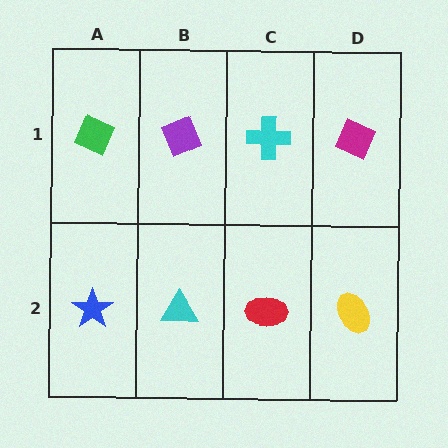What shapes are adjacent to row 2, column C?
A cyan cross (row 1, column C), a cyan triangle (row 2, column B), a yellow ellipse (row 2, column D).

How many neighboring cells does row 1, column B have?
3.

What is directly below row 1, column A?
A blue star.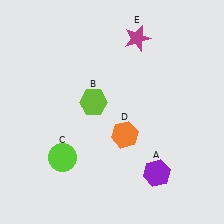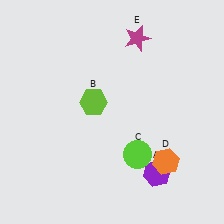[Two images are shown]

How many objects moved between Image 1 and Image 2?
2 objects moved between the two images.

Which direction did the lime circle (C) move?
The lime circle (C) moved right.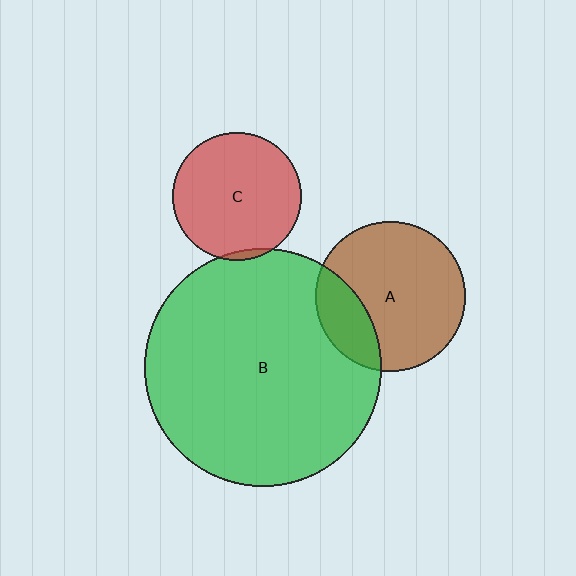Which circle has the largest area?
Circle B (green).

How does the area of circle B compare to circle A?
Approximately 2.5 times.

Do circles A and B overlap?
Yes.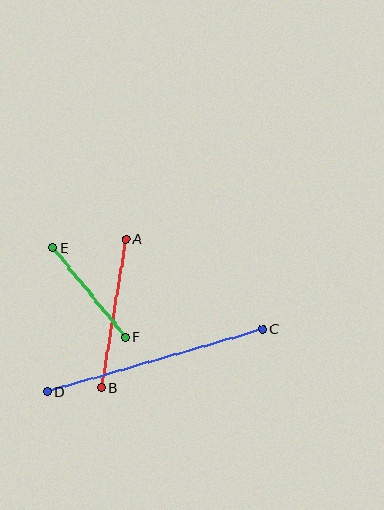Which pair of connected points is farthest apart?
Points C and D are farthest apart.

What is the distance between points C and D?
The distance is approximately 225 pixels.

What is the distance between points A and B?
The distance is approximately 151 pixels.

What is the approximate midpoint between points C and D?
The midpoint is at approximately (155, 360) pixels.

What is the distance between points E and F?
The distance is approximately 114 pixels.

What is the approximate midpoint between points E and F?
The midpoint is at approximately (89, 292) pixels.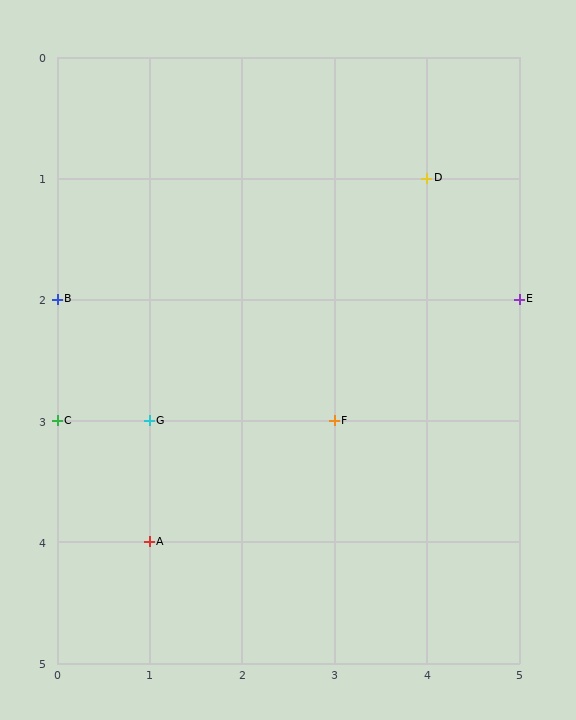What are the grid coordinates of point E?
Point E is at grid coordinates (5, 2).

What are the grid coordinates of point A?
Point A is at grid coordinates (1, 4).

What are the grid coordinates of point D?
Point D is at grid coordinates (4, 1).